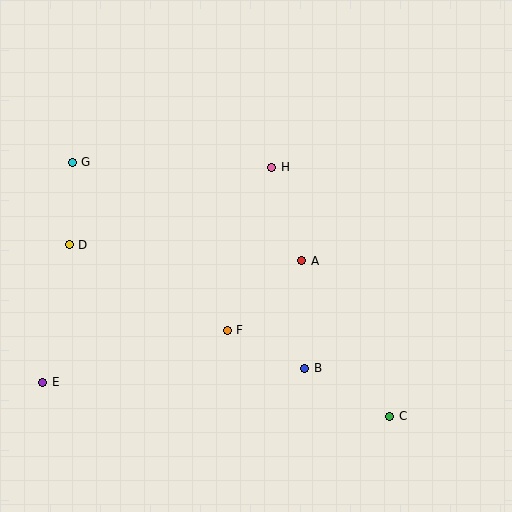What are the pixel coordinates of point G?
Point G is at (72, 162).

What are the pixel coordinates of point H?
Point H is at (272, 167).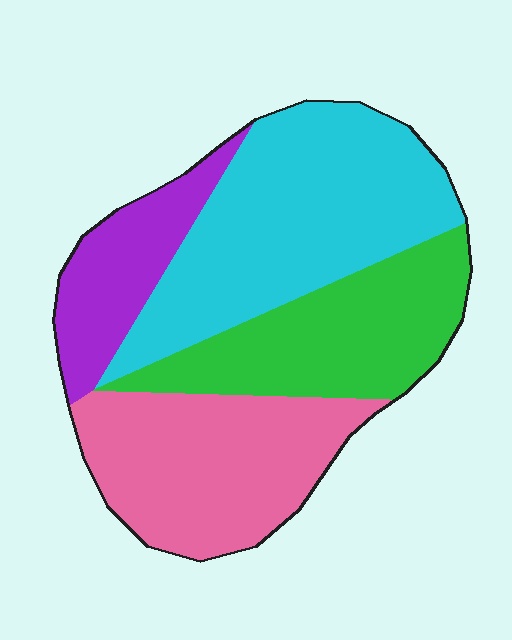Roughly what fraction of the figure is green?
Green takes up about one quarter (1/4) of the figure.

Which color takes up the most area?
Cyan, at roughly 35%.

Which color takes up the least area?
Purple, at roughly 15%.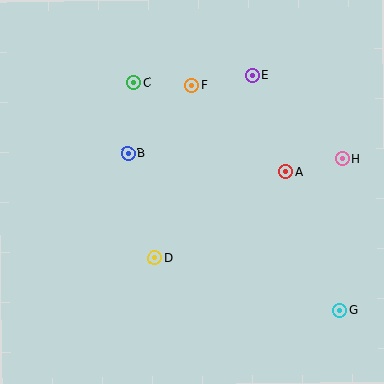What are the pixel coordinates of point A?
Point A is at (286, 171).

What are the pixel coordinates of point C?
Point C is at (133, 82).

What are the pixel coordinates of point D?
Point D is at (154, 258).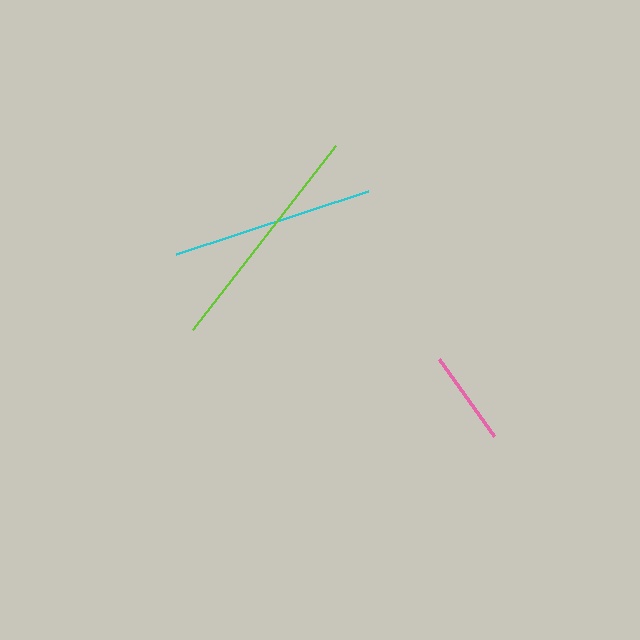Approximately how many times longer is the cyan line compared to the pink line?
The cyan line is approximately 2.1 times the length of the pink line.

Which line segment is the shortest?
The pink line is the shortest at approximately 95 pixels.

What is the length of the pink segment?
The pink segment is approximately 95 pixels long.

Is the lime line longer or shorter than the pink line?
The lime line is longer than the pink line.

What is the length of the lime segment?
The lime segment is approximately 234 pixels long.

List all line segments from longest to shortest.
From longest to shortest: lime, cyan, pink.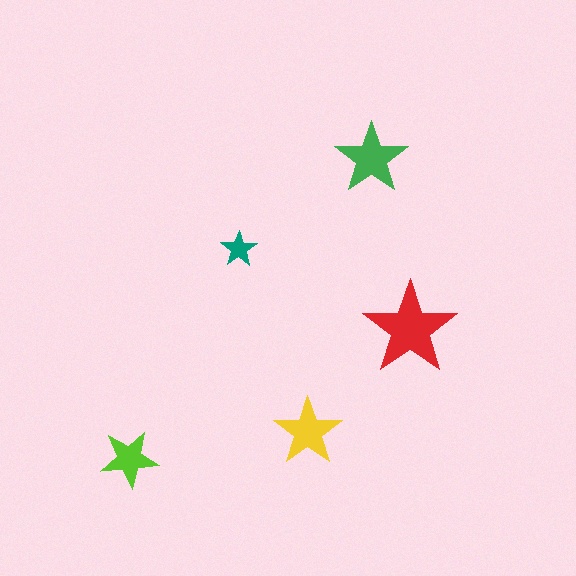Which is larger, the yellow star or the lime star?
The yellow one.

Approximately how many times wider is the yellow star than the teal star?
About 2 times wider.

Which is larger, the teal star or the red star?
The red one.